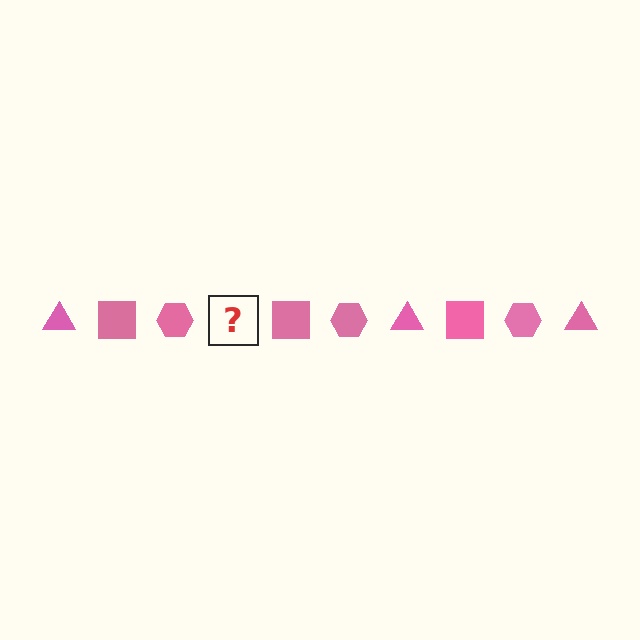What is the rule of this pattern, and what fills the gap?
The rule is that the pattern cycles through triangle, square, hexagon shapes in pink. The gap should be filled with a pink triangle.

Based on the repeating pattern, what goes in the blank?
The blank should be a pink triangle.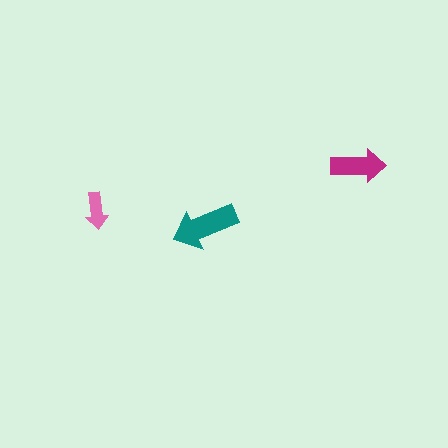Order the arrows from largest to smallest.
the teal one, the magenta one, the pink one.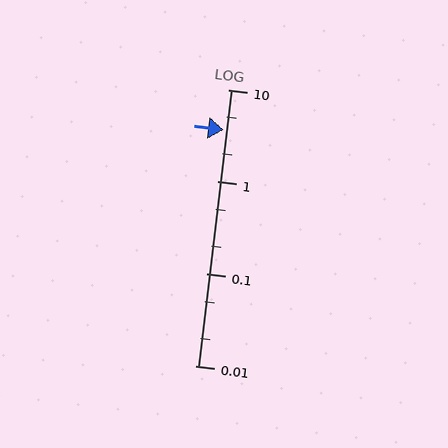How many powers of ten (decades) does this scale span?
The scale spans 3 decades, from 0.01 to 10.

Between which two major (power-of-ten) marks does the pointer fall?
The pointer is between 1 and 10.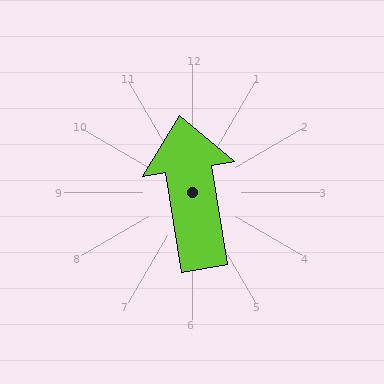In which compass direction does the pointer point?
North.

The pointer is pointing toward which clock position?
Roughly 12 o'clock.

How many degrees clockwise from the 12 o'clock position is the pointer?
Approximately 350 degrees.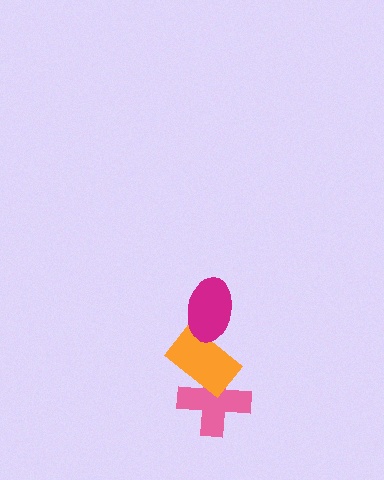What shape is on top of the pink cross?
The orange rectangle is on top of the pink cross.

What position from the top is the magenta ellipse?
The magenta ellipse is 1st from the top.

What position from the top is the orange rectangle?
The orange rectangle is 2nd from the top.